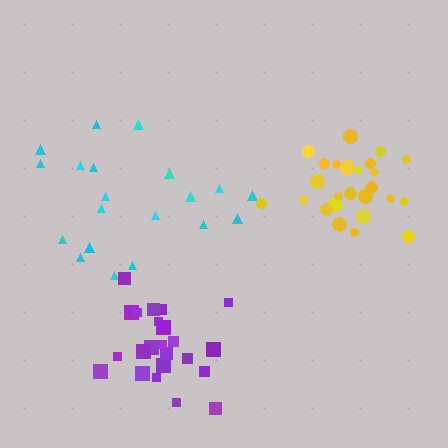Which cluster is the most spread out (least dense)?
Cyan.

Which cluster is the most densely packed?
Purple.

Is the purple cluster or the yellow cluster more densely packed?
Purple.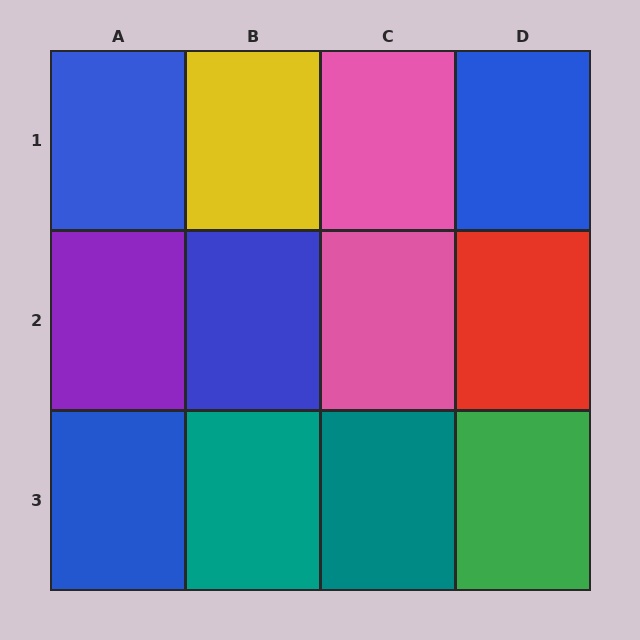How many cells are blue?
4 cells are blue.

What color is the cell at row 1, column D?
Blue.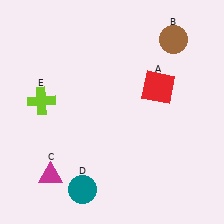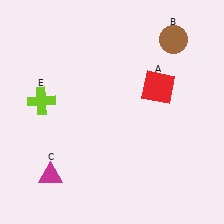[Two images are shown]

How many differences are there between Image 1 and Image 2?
There is 1 difference between the two images.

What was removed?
The teal circle (D) was removed in Image 2.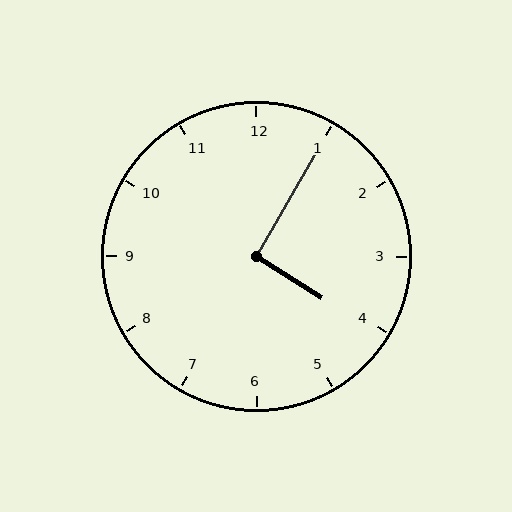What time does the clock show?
4:05.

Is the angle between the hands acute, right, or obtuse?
It is right.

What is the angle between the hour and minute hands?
Approximately 92 degrees.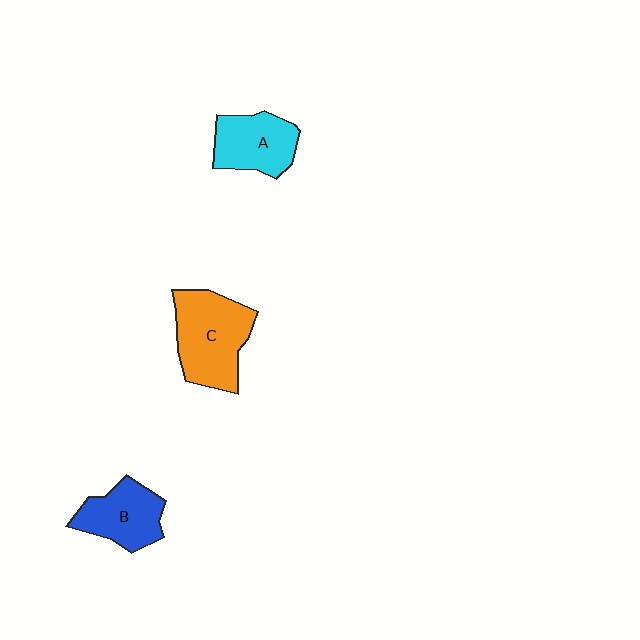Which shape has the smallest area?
Shape B (blue).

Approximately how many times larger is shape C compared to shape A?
Approximately 1.4 times.